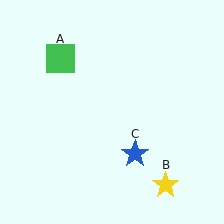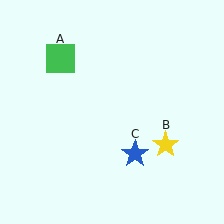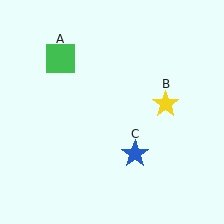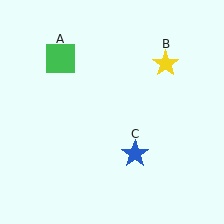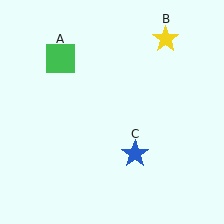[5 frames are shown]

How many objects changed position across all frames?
1 object changed position: yellow star (object B).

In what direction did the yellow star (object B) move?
The yellow star (object B) moved up.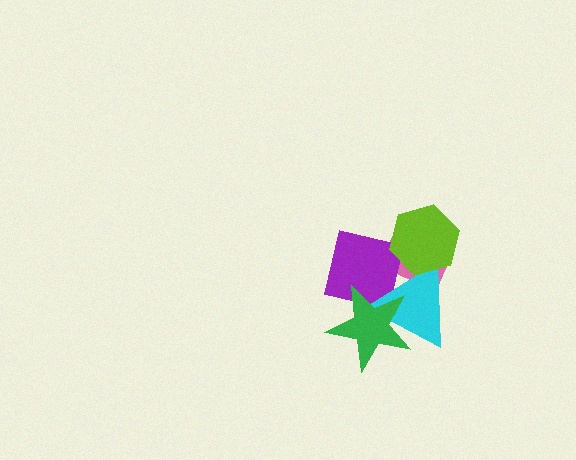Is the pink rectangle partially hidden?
Yes, it is partially covered by another shape.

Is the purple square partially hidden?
Yes, it is partially covered by another shape.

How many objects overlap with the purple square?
4 objects overlap with the purple square.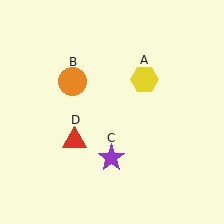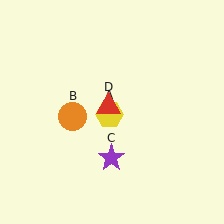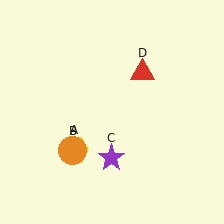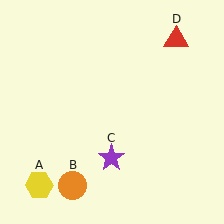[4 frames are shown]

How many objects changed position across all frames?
3 objects changed position: yellow hexagon (object A), orange circle (object B), red triangle (object D).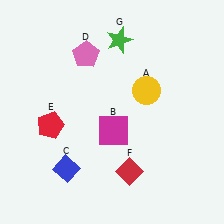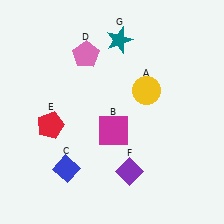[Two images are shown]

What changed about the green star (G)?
In Image 1, G is green. In Image 2, it changed to teal.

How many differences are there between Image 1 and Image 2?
There are 2 differences between the two images.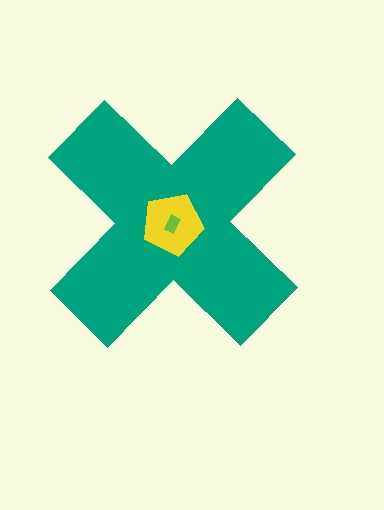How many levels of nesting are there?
3.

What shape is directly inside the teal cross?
The yellow pentagon.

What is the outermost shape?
The teal cross.